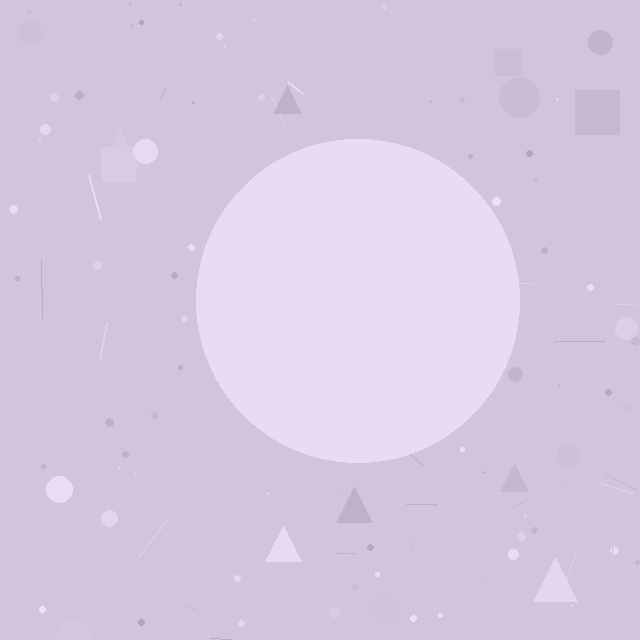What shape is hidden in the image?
A circle is hidden in the image.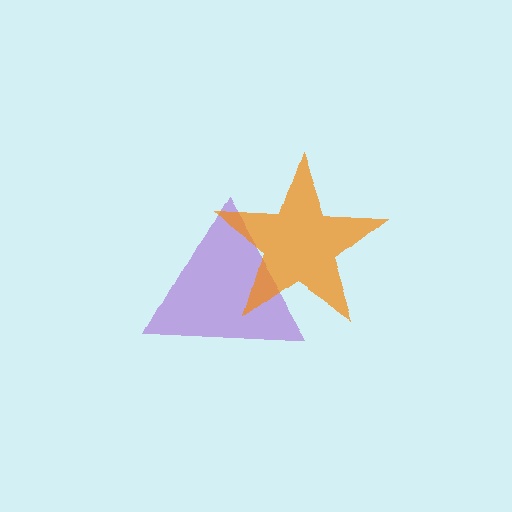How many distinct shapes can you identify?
There are 2 distinct shapes: a purple triangle, an orange star.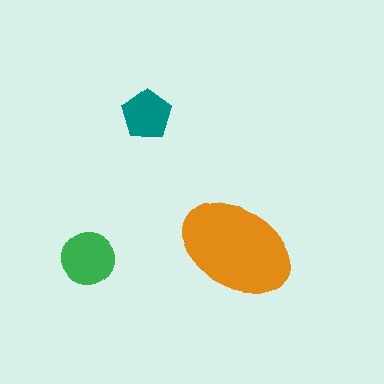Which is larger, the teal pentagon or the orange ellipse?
The orange ellipse.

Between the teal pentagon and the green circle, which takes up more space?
The green circle.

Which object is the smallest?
The teal pentagon.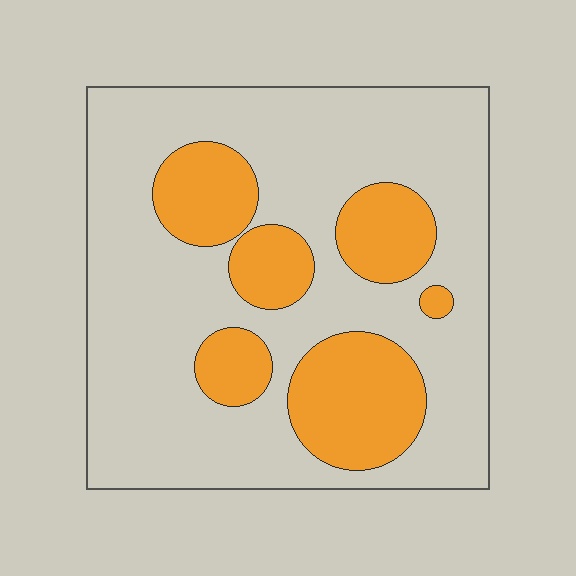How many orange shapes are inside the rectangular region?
6.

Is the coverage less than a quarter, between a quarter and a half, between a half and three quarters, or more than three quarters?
Between a quarter and a half.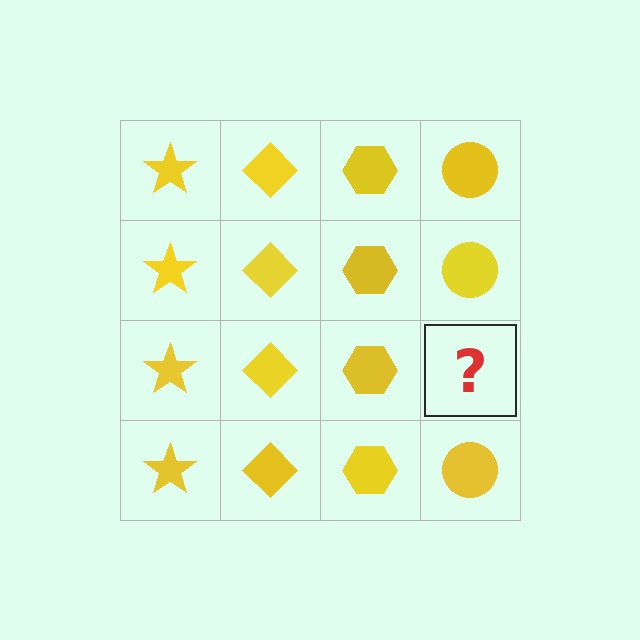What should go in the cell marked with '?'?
The missing cell should contain a yellow circle.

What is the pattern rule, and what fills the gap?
The rule is that each column has a consistent shape. The gap should be filled with a yellow circle.